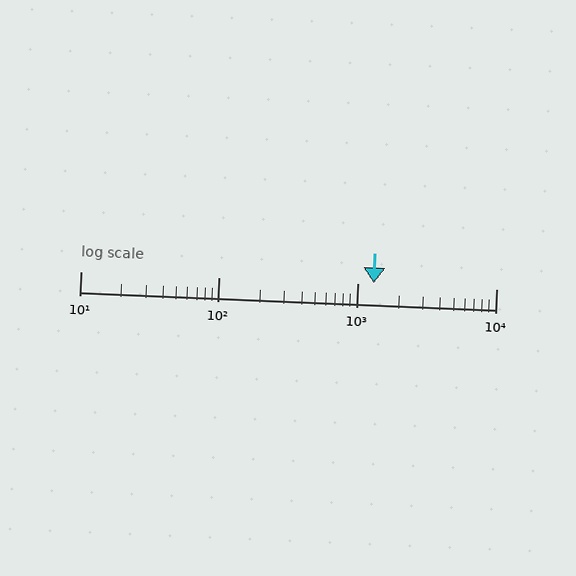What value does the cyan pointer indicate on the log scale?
The pointer indicates approximately 1300.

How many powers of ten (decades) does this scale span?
The scale spans 3 decades, from 10 to 10000.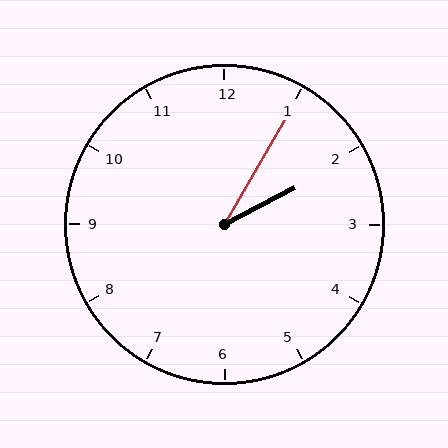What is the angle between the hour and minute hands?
Approximately 32 degrees.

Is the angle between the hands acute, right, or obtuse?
It is acute.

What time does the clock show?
2:05.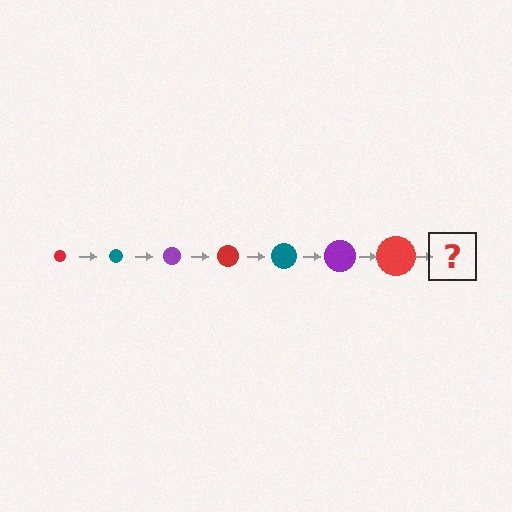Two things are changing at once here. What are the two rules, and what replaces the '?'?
The two rules are that the circle grows larger each step and the color cycles through red, teal, and purple. The '?' should be a teal circle, larger than the previous one.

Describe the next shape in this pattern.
It should be a teal circle, larger than the previous one.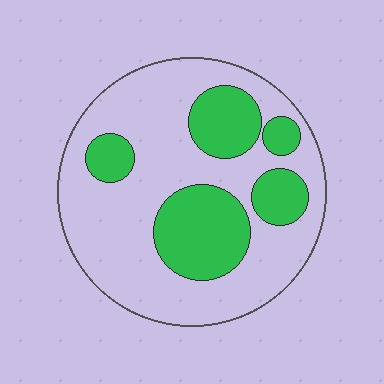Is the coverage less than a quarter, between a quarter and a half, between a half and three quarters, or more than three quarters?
Between a quarter and a half.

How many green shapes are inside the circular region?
5.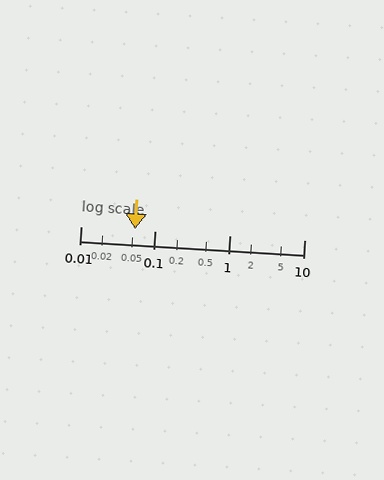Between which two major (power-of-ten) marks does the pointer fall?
The pointer is between 0.01 and 0.1.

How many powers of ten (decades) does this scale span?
The scale spans 3 decades, from 0.01 to 10.